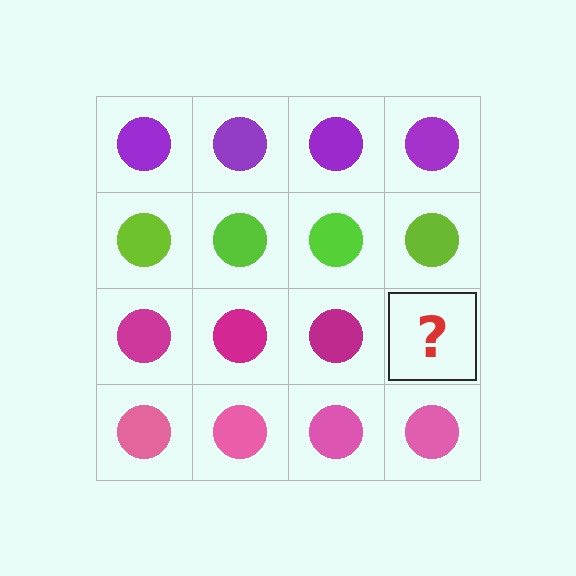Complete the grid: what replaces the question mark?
The question mark should be replaced with a magenta circle.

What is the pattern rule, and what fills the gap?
The rule is that each row has a consistent color. The gap should be filled with a magenta circle.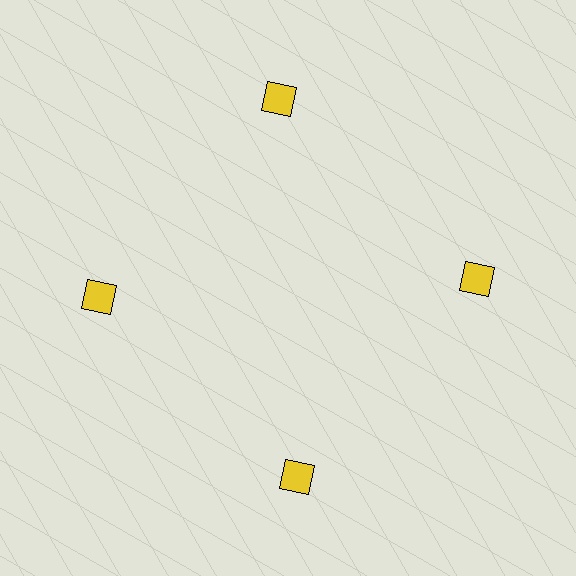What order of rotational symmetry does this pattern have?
This pattern has 4-fold rotational symmetry.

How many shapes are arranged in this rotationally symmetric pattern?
There are 4 shapes, arranged in 4 groups of 1.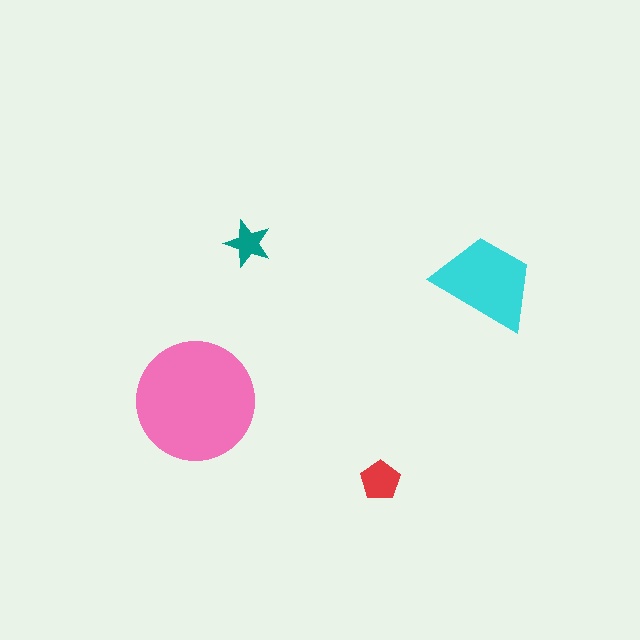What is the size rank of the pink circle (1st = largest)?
1st.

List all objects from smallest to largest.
The teal star, the red pentagon, the cyan trapezoid, the pink circle.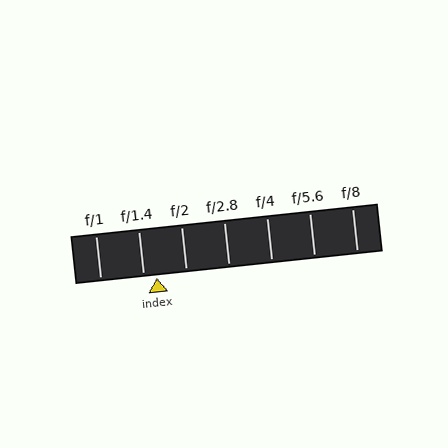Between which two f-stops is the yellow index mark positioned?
The index mark is between f/1.4 and f/2.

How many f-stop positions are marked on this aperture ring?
There are 7 f-stop positions marked.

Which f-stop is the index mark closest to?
The index mark is closest to f/1.4.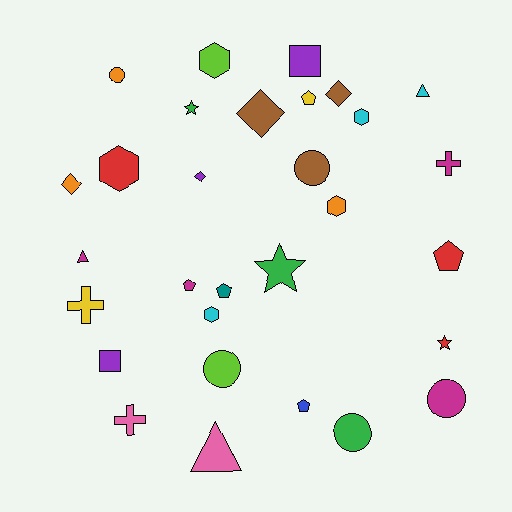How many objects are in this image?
There are 30 objects.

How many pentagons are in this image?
There are 5 pentagons.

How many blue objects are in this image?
There is 1 blue object.